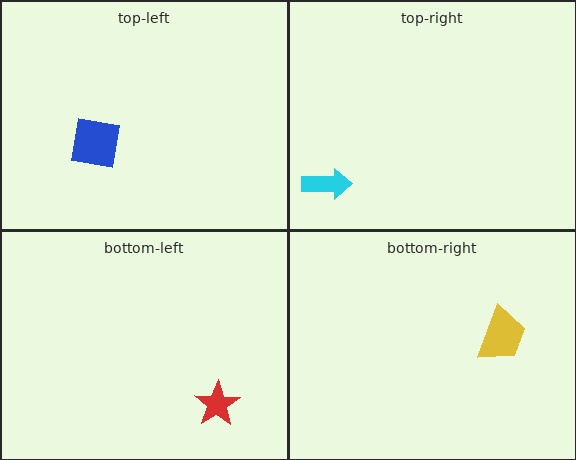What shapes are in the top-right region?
The cyan arrow.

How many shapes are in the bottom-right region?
1.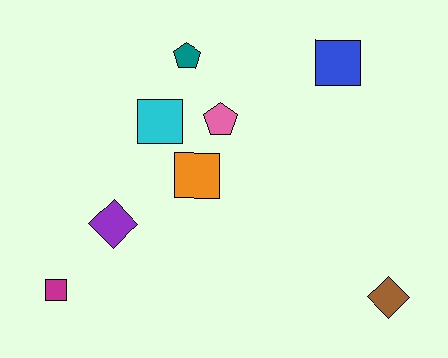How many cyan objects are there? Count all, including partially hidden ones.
There is 1 cyan object.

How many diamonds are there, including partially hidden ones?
There are 2 diamonds.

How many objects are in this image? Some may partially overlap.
There are 8 objects.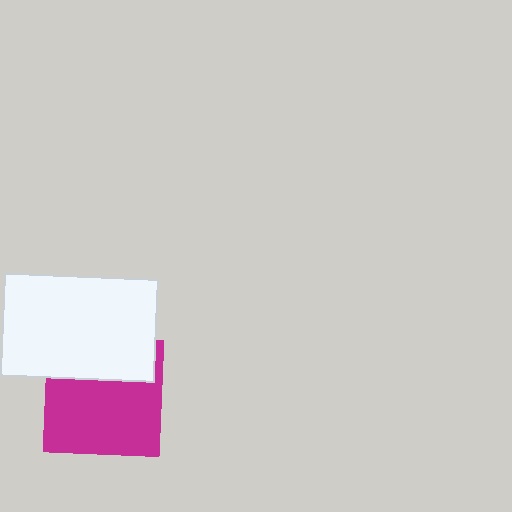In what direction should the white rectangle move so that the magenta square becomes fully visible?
The white rectangle should move up. That is the shortest direction to clear the overlap and leave the magenta square fully visible.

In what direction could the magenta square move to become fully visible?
The magenta square could move down. That would shift it out from behind the white rectangle entirely.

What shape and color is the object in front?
The object in front is a white rectangle.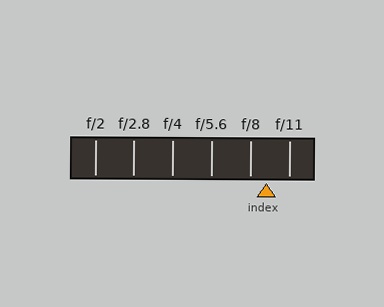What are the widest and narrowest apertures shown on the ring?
The widest aperture shown is f/2 and the narrowest is f/11.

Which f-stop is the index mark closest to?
The index mark is closest to f/8.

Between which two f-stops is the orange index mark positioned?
The index mark is between f/8 and f/11.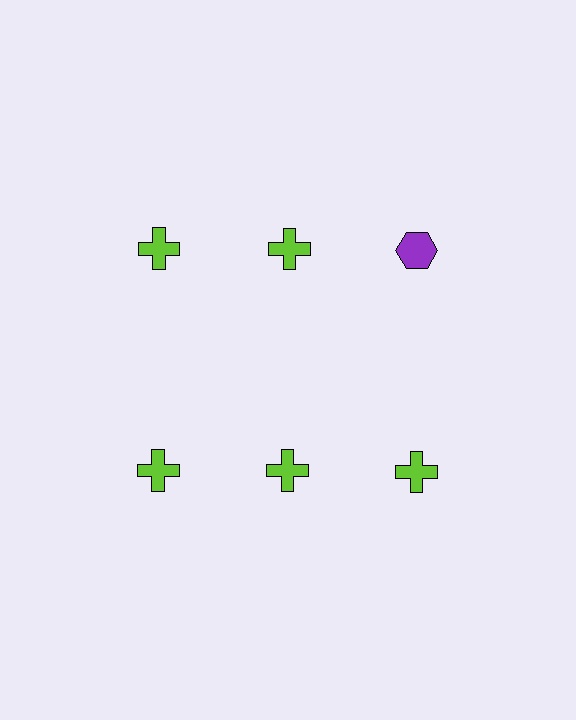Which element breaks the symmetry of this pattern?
The purple hexagon in the top row, center column breaks the symmetry. All other shapes are lime crosses.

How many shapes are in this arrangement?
There are 6 shapes arranged in a grid pattern.